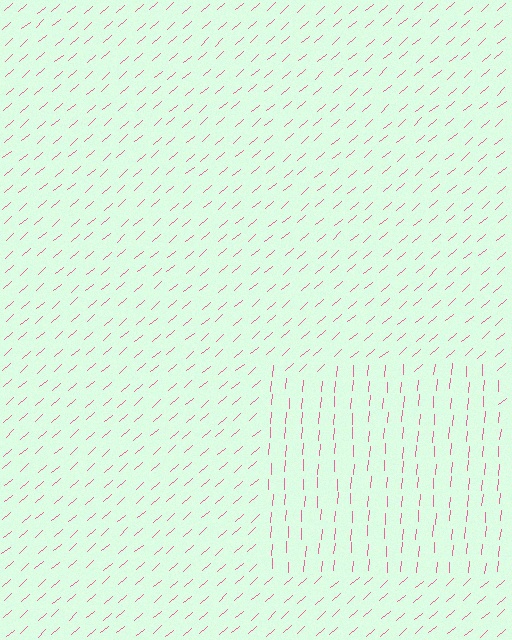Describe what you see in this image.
The image is filled with small pink line segments. A rectangle region in the image has lines oriented differently from the surrounding lines, creating a visible texture boundary.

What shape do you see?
I see a rectangle.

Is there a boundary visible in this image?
Yes, there is a texture boundary formed by a change in line orientation.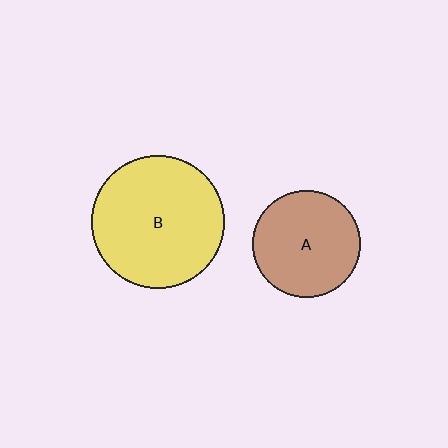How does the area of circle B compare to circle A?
Approximately 1.5 times.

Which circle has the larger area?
Circle B (yellow).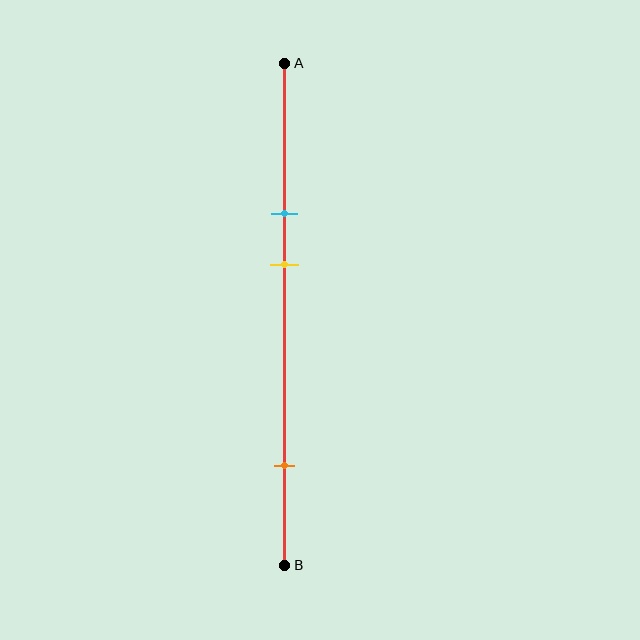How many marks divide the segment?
There are 3 marks dividing the segment.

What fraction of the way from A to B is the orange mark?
The orange mark is approximately 80% (0.8) of the way from A to B.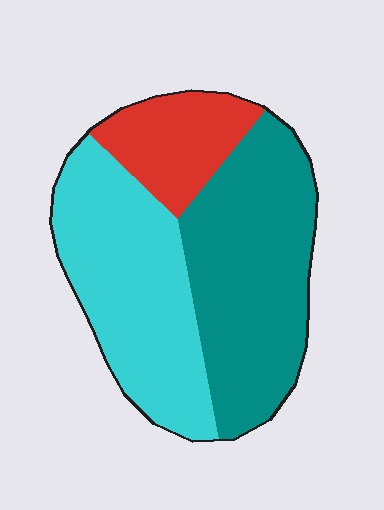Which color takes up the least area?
Red, at roughly 15%.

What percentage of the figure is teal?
Teal takes up between a third and a half of the figure.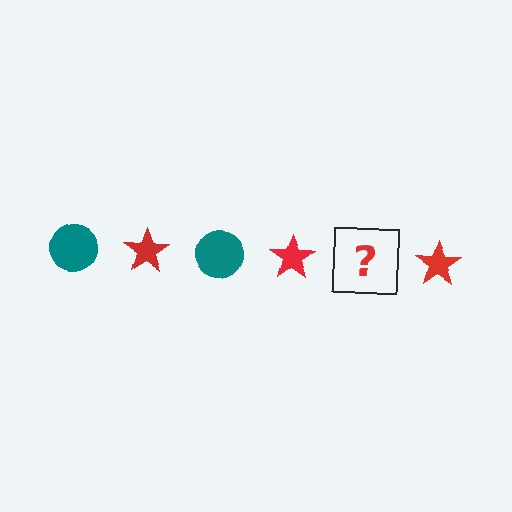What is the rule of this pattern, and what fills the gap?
The rule is that the pattern alternates between teal circle and red star. The gap should be filled with a teal circle.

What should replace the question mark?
The question mark should be replaced with a teal circle.